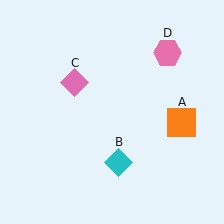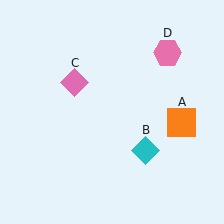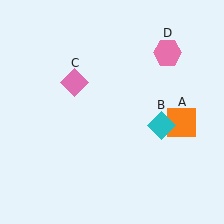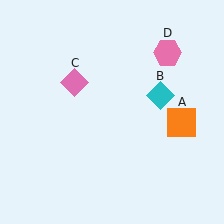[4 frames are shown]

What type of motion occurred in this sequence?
The cyan diamond (object B) rotated counterclockwise around the center of the scene.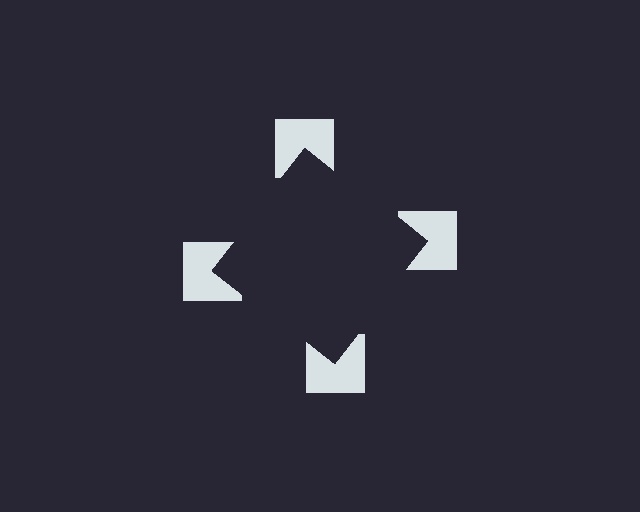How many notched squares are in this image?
There are 4 — one at each vertex of the illusory square.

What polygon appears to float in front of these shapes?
An illusory square — its edges are inferred from the aligned wedge cuts in the notched squares, not physically drawn.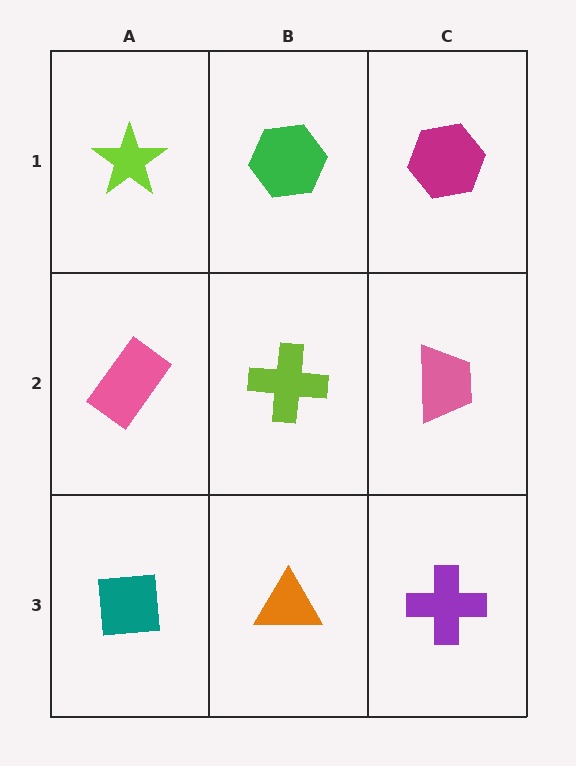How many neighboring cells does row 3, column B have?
3.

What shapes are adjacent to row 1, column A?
A pink rectangle (row 2, column A), a green hexagon (row 1, column B).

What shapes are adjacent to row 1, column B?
A lime cross (row 2, column B), a lime star (row 1, column A), a magenta hexagon (row 1, column C).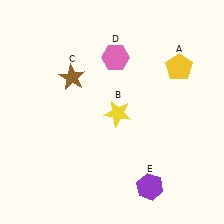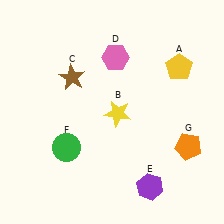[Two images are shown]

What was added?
A green circle (F), an orange pentagon (G) were added in Image 2.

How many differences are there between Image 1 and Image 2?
There are 2 differences between the two images.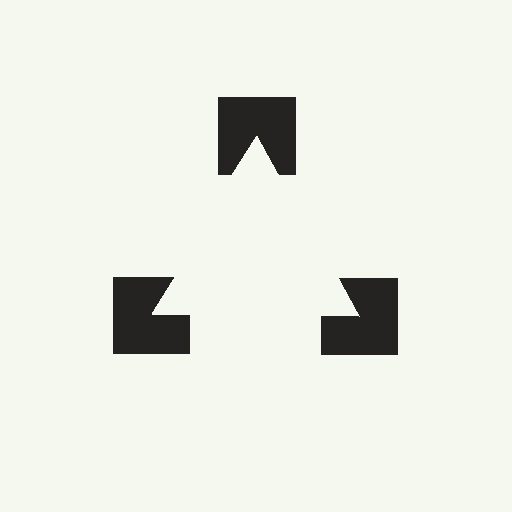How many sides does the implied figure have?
3 sides.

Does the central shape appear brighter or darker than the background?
It typically appears slightly brighter than the background, even though no actual brightness change is drawn.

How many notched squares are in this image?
There are 3 — one at each vertex of the illusory triangle.